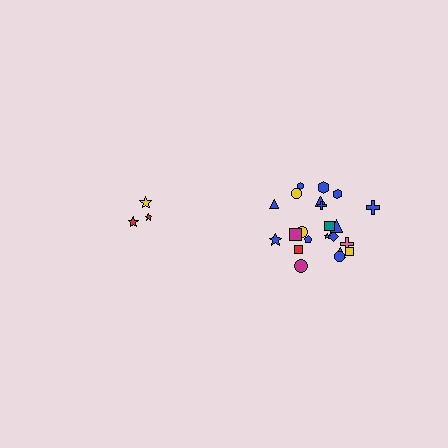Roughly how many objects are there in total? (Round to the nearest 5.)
Roughly 25 objects in total.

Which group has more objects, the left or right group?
The right group.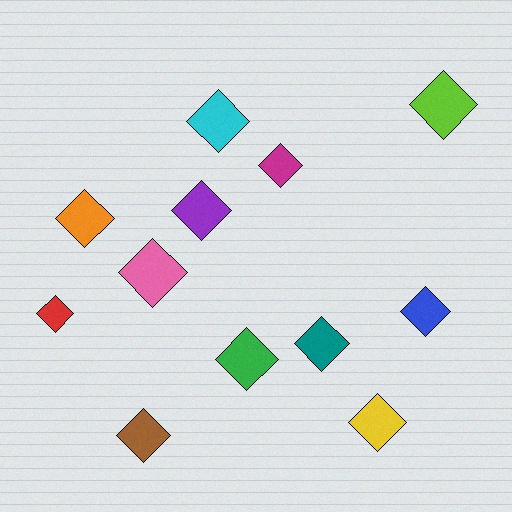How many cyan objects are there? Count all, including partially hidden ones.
There is 1 cyan object.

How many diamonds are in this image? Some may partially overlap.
There are 12 diamonds.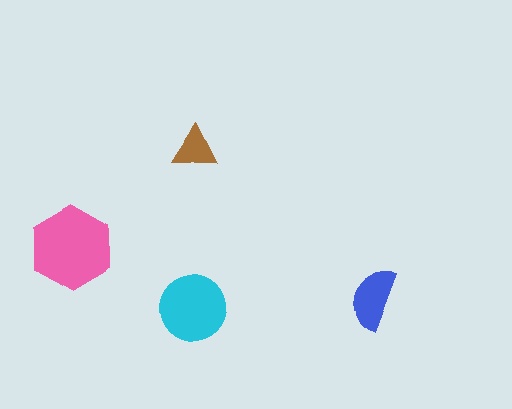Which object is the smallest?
The brown triangle.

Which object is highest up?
The brown triangle is topmost.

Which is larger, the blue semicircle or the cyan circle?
The cyan circle.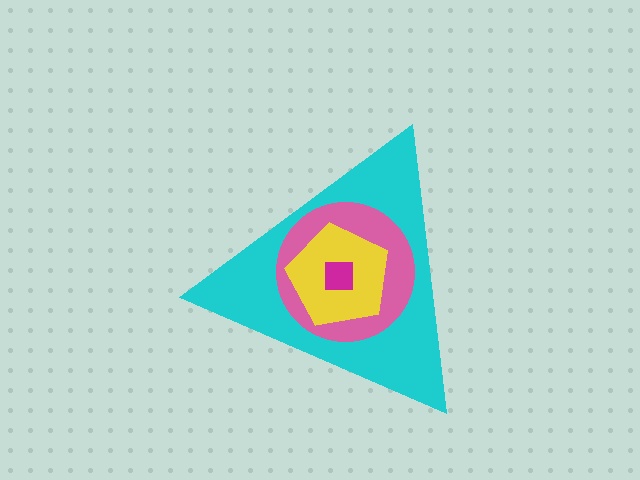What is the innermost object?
The magenta square.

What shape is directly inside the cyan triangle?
The pink circle.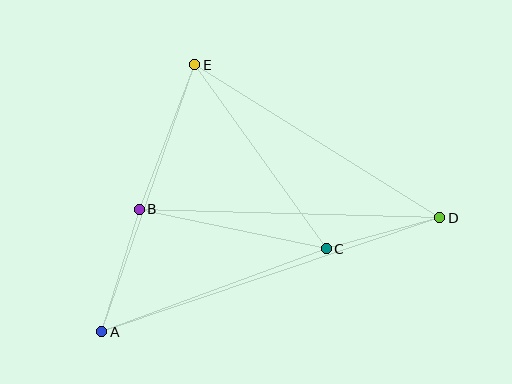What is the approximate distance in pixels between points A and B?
The distance between A and B is approximately 128 pixels.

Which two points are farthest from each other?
Points A and D are farthest from each other.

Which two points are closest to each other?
Points C and D are closest to each other.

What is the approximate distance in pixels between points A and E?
The distance between A and E is approximately 283 pixels.